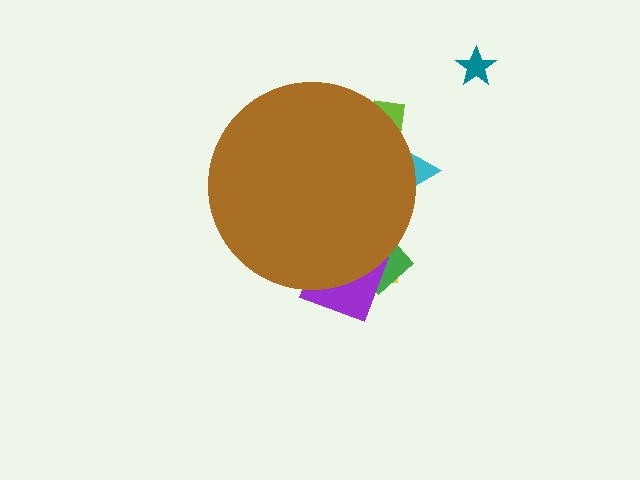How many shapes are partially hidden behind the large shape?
5 shapes are partially hidden.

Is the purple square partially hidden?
Yes, the purple square is partially hidden behind the brown circle.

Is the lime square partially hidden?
Yes, the lime square is partially hidden behind the brown circle.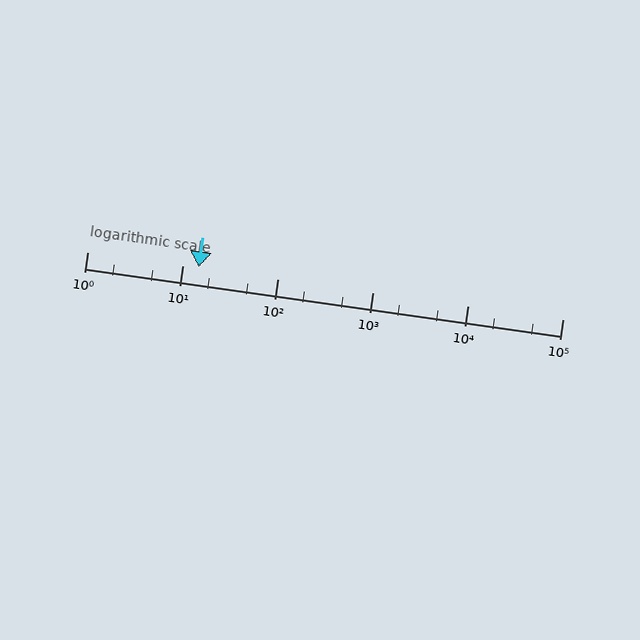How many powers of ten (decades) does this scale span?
The scale spans 5 decades, from 1 to 100000.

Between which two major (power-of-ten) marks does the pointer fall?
The pointer is between 10 and 100.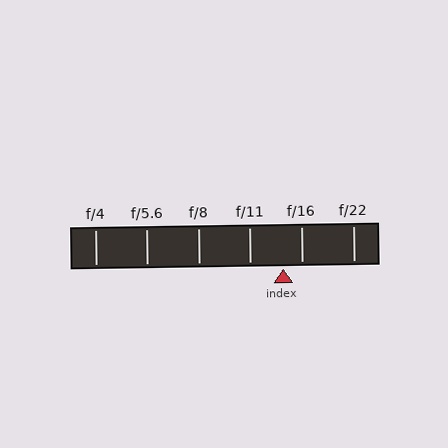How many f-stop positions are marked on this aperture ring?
There are 6 f-stop positions marked.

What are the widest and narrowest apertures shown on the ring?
The widest aperture shown is f/4 and the narrowest is f/22.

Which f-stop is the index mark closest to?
The index mark is closest to f/16.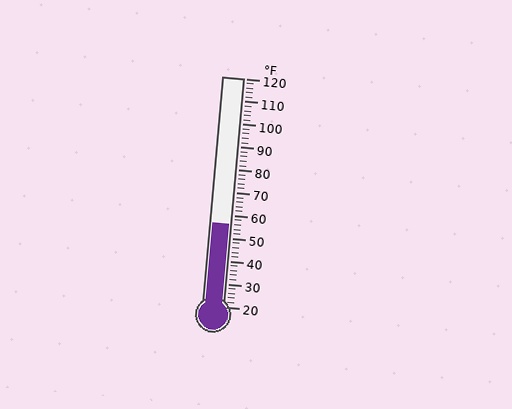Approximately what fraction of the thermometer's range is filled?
The thermometer is filled to approximately 35% of its range.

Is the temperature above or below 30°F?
The temperature is above 30°F.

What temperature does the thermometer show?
The thermometer shows approximately 56°F.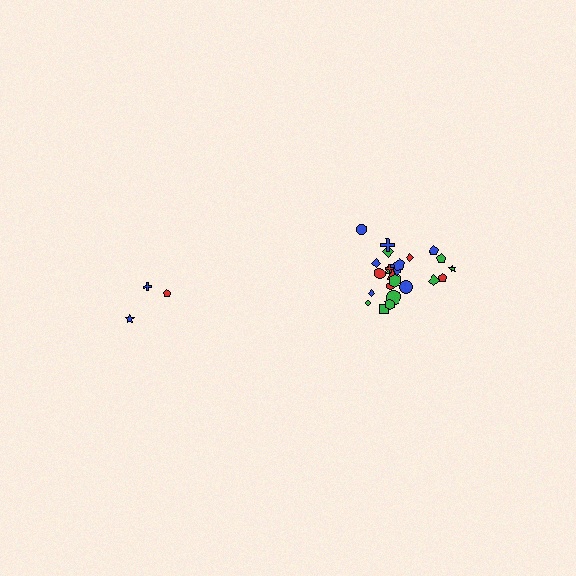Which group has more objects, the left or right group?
The right group.